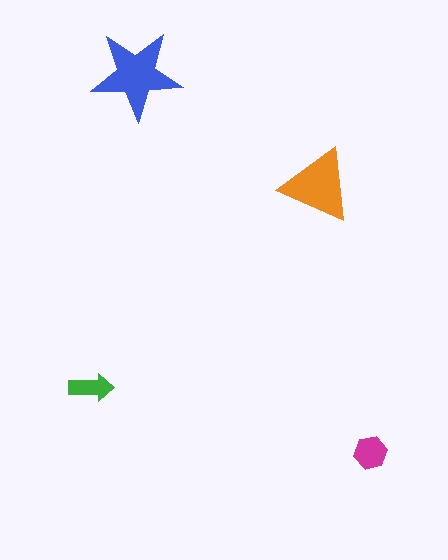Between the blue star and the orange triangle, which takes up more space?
The blue star.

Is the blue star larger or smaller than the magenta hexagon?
Larger.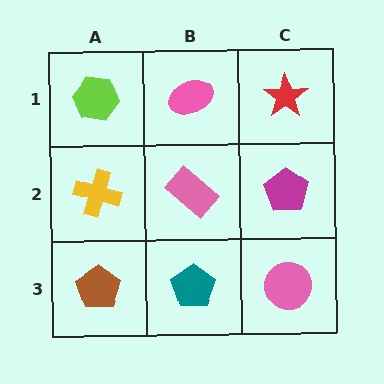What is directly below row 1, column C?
A magenta pentagon.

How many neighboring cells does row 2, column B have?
4.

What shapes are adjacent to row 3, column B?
A pink rectangle (row 2, column B), a brown pentagon (row 3, column A), a pink circle (row 3, column C).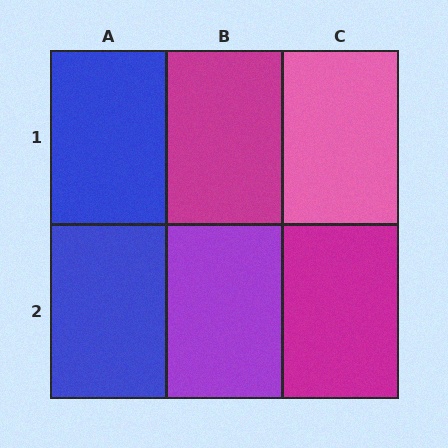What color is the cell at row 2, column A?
Blue.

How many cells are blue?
2 cells are blue.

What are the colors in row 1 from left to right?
Blue, magenta, pink.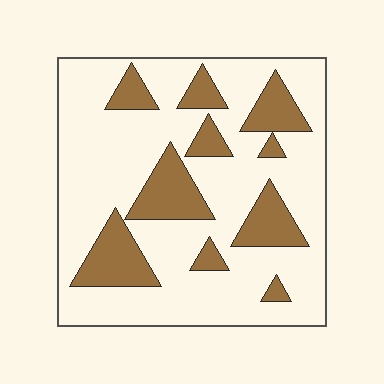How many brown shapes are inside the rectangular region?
10.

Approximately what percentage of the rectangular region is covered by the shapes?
Approximately 25%.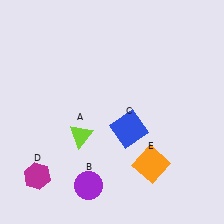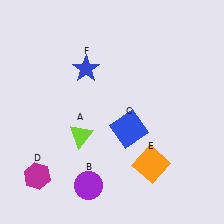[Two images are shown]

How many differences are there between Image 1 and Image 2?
There is 1 difference between the two images.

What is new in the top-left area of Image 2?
A blue star (F) was added in the top-left area of Image 2.